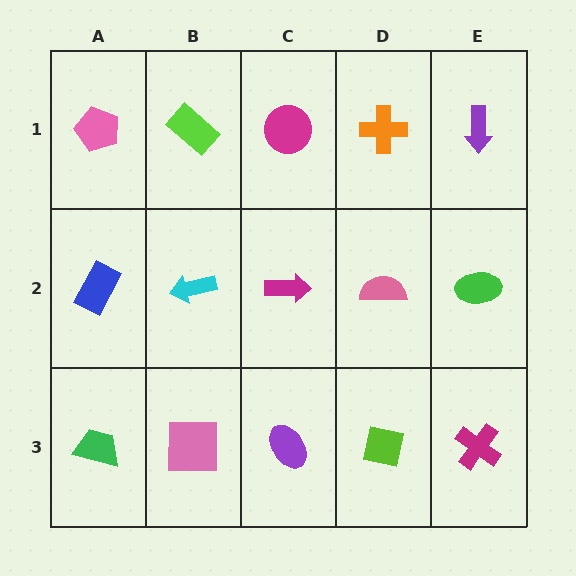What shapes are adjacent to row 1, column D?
A pink semicircle (row 2, column D), a magenta circle (row 1, column C), a purple arrow (row 1, column E).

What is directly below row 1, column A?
A blue rectangle.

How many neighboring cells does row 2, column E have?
3.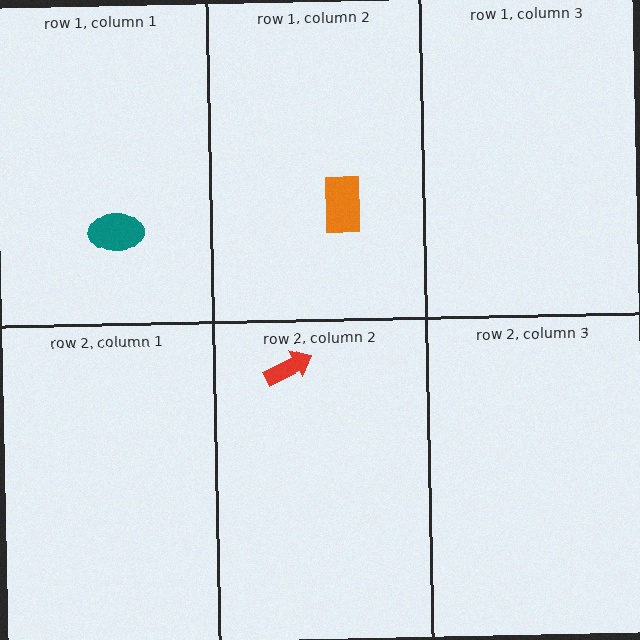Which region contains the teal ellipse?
The row 1, column 1 region.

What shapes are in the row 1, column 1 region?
The teal ellipse.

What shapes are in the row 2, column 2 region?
The red arrow.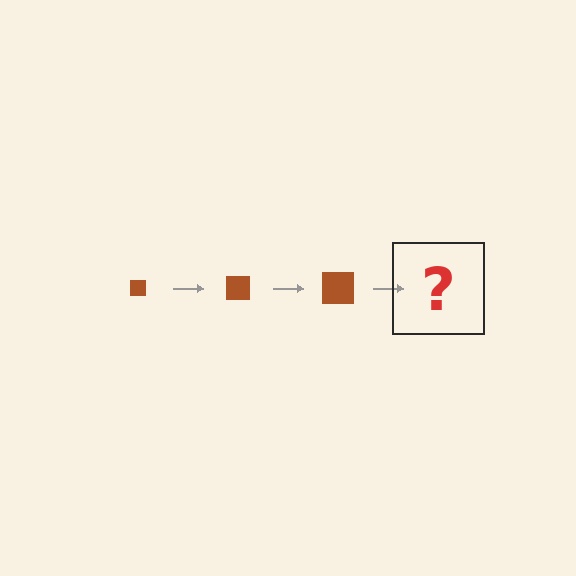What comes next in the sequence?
The next element should be a brown square, larger than the previous one.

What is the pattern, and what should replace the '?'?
The pattern is that the square gets progressively larger each step. The '?' should be a brown square, larger than the previous one.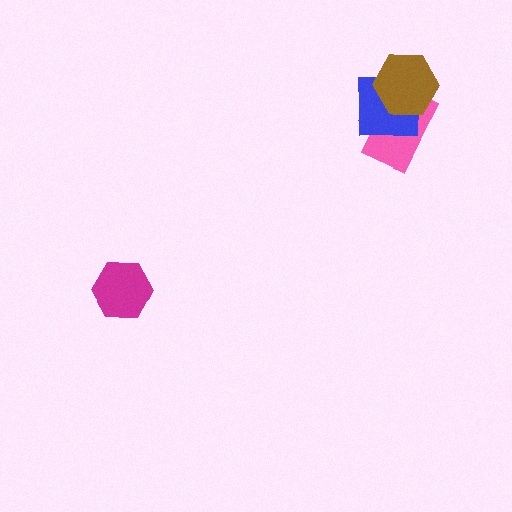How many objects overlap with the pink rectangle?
2 objects overlap with the pink rectangle.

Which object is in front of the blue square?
The brown hexagon is in front of the blue square.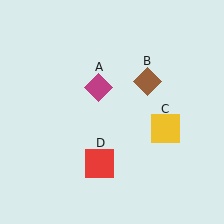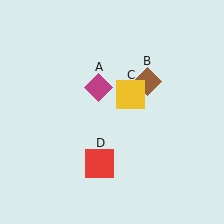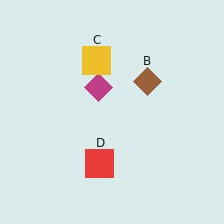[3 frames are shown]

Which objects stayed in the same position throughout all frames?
Magenta diamond (object A) and brown diamond (object B) and red square (object D) remained stationary.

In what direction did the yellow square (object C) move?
The yellow square (object C) moved up and to the left.